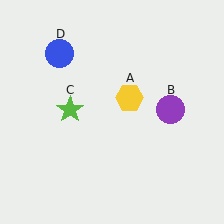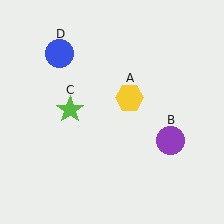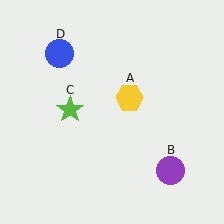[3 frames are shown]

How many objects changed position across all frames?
1 object changed position: purple circle (object B).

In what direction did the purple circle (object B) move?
The purple circle (object B) moved down.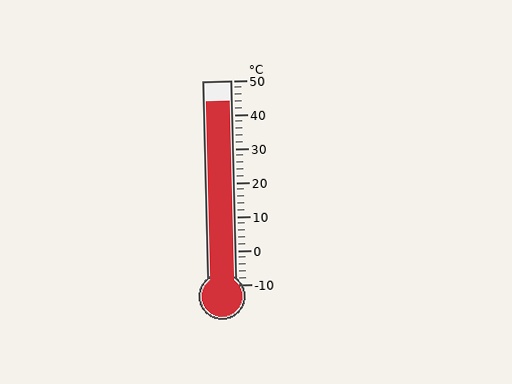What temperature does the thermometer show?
The thermometer shows approximately 44°C.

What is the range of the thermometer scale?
The thermometer scale ranges from -10°C to 50°C.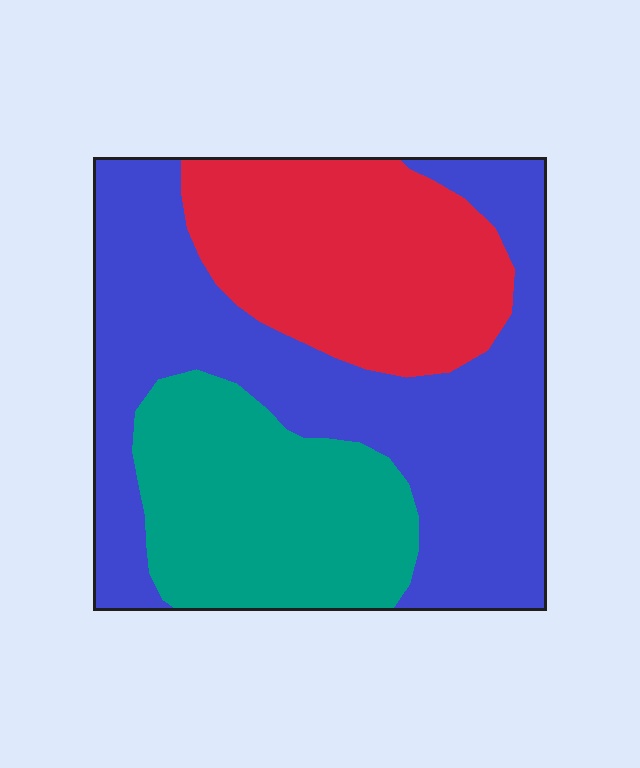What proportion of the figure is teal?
Teal covers 26% of the figure.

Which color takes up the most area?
Blue, at roughly 45%.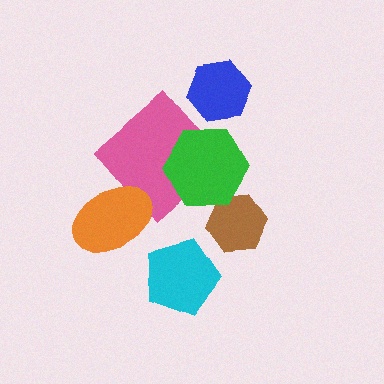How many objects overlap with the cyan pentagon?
0 objects overlap with the cyan pentagon.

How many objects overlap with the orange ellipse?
1 object overlaps with the orange ellipse.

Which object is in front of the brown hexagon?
The green hexagon is in front of the brown hexagon.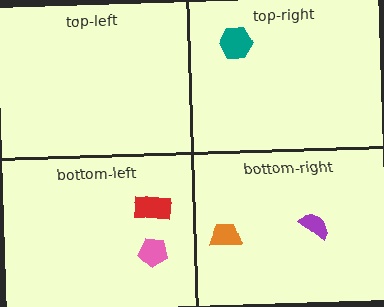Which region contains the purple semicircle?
The bottom-right region.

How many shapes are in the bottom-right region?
2.